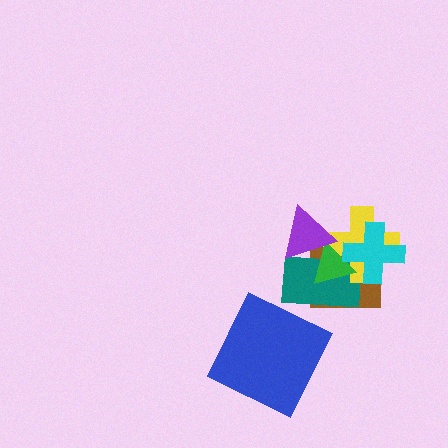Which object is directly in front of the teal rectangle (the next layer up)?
The yellow cross is directly in front of the teal rectangle.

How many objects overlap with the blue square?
0 objects overlap with the blue square.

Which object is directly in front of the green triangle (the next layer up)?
The cyan cross is directly in front of the green triangle.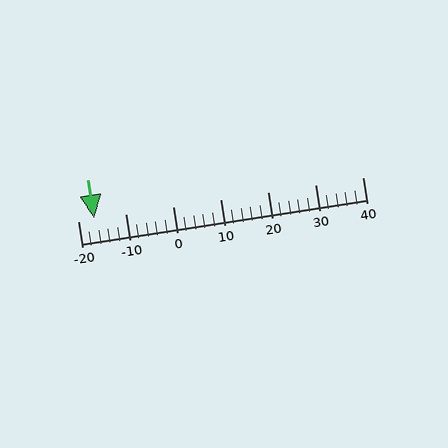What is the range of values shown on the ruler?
The ruler shows values from -20 to 40.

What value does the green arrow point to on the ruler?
The green arrow points to approximately -17.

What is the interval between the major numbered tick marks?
The major tick marks are spaced 10 units apart.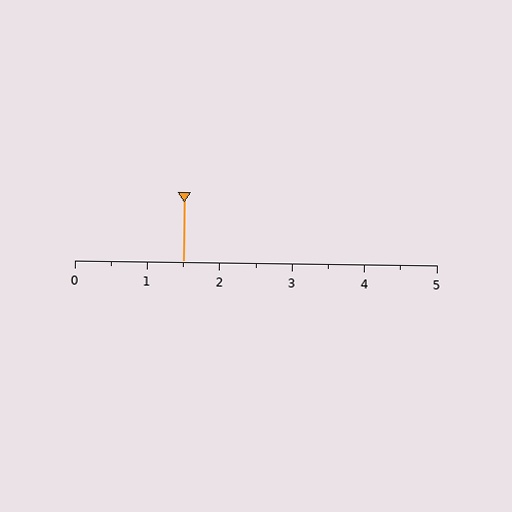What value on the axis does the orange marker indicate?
The marker indicates approximately 1.5.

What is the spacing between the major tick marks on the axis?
The major ticks are spaced 1 apart.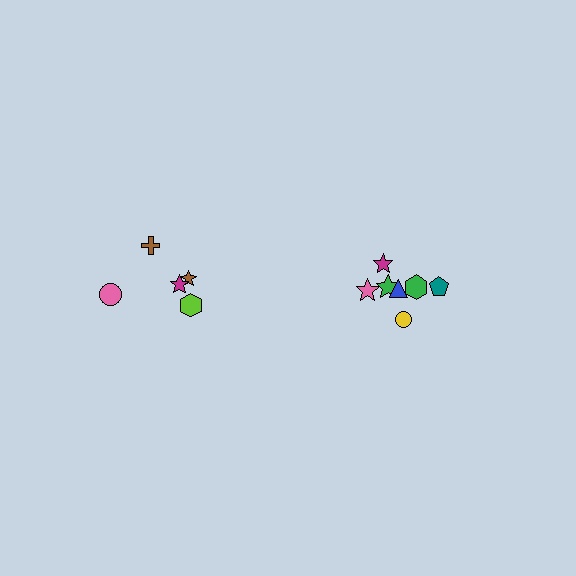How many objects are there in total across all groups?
There are 12 objects.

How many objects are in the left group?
There are 5 objects.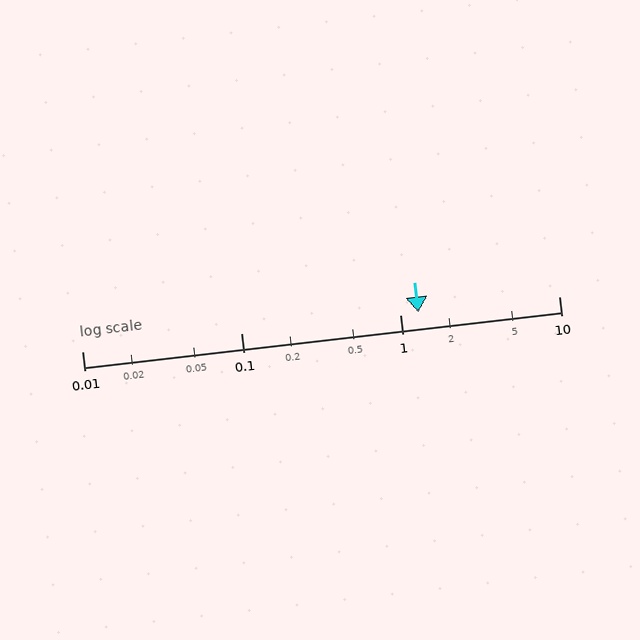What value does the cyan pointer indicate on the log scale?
The pointer indicates approximately 1.3.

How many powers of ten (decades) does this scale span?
The scale spans 3 decades, from 0.01 to 10.